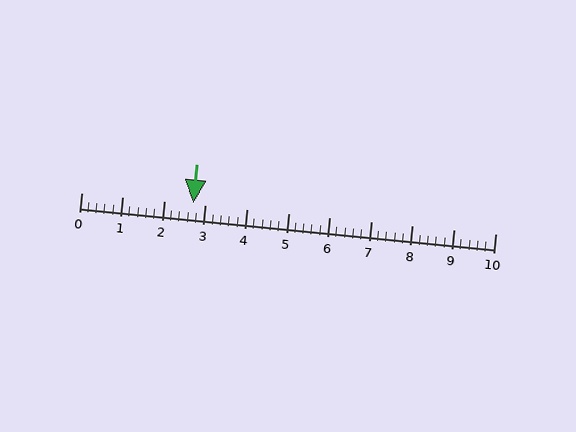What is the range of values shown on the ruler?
The ruler shows values from 0 to 10.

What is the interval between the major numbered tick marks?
The major tick marks are spaced 1 units apart.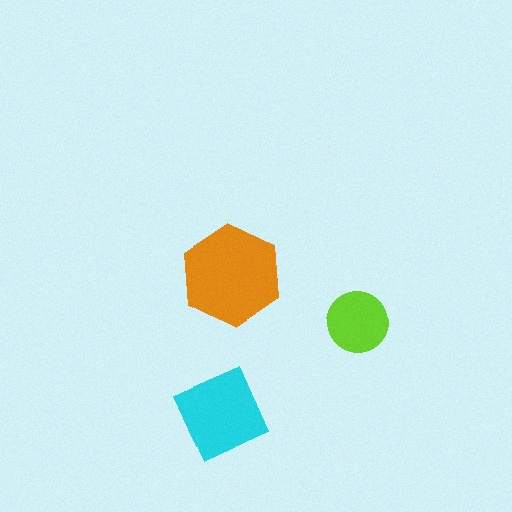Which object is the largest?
The orange hexagon.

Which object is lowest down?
The cyan diamond is bottommost.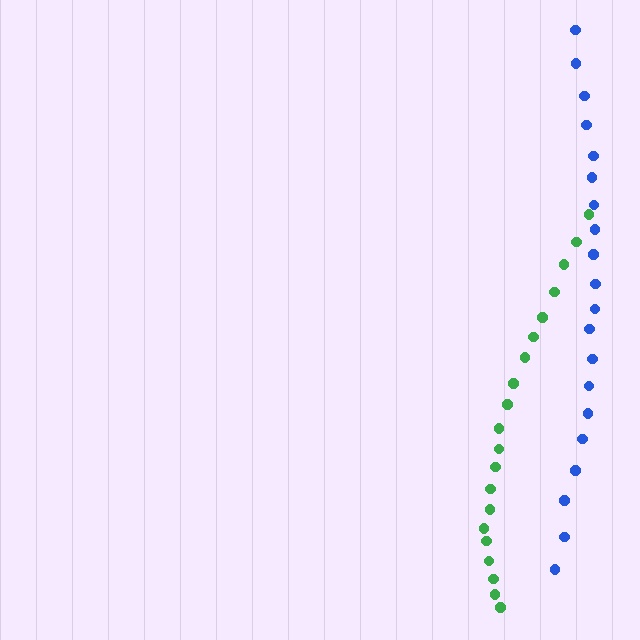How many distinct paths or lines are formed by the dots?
There are 2 distinct paths.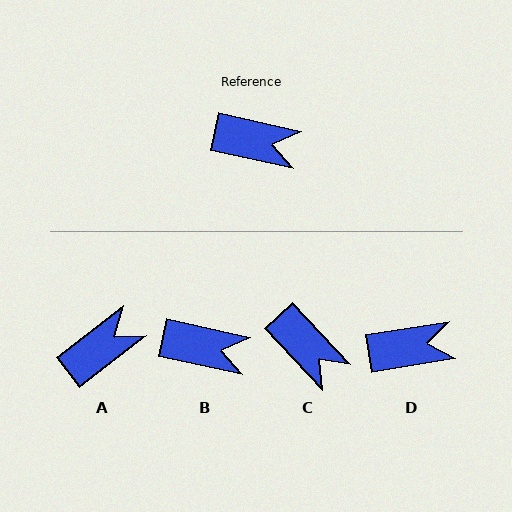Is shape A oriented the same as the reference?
No, it is off by about 50 degrees.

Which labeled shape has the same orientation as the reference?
B.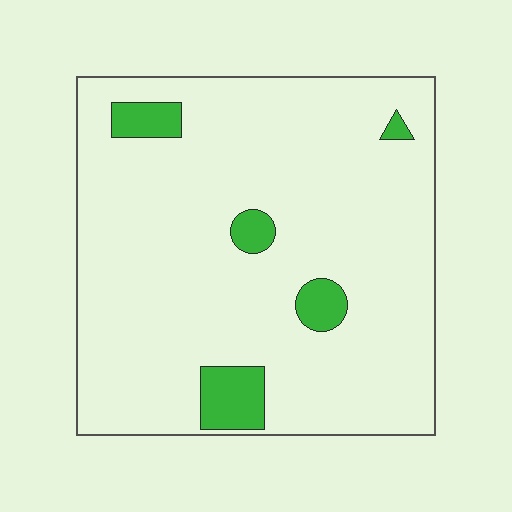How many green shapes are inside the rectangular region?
5.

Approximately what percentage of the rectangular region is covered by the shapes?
Approximately 10%.